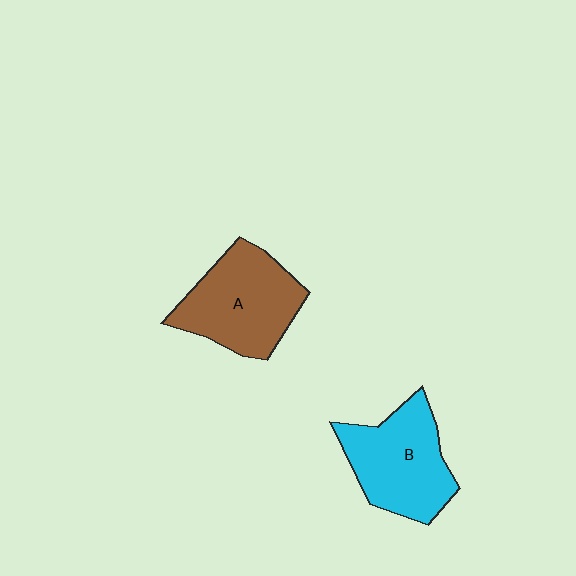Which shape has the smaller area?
Shape B (cyan).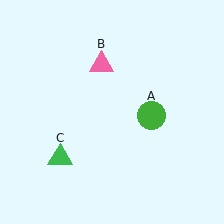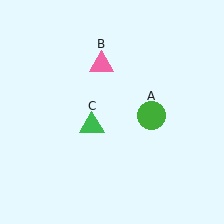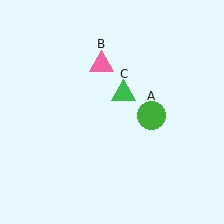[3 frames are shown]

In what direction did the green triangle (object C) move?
The green triangle (object C) moved up and to the right.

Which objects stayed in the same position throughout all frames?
Green circle (object A) and pink triangle (object B) remained stationary.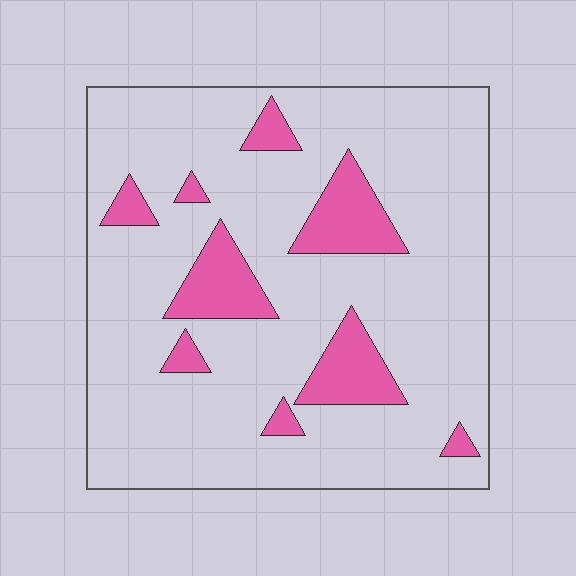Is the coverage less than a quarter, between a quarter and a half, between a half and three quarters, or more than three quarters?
Less than a quarter.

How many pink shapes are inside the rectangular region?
9.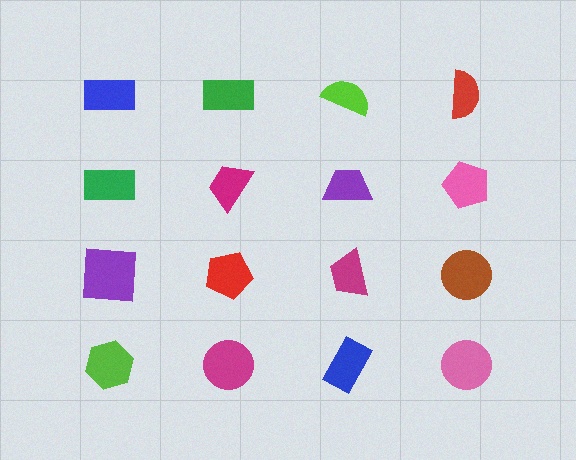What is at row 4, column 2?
A magenta circle.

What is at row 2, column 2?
A magenta trapezoid.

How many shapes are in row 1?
4 shapes.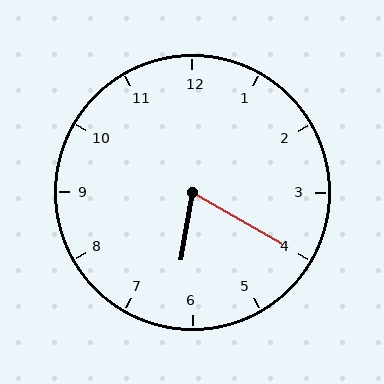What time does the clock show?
6:20.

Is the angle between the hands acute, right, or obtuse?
It is acute.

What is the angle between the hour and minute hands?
Approximately 70 degrees.